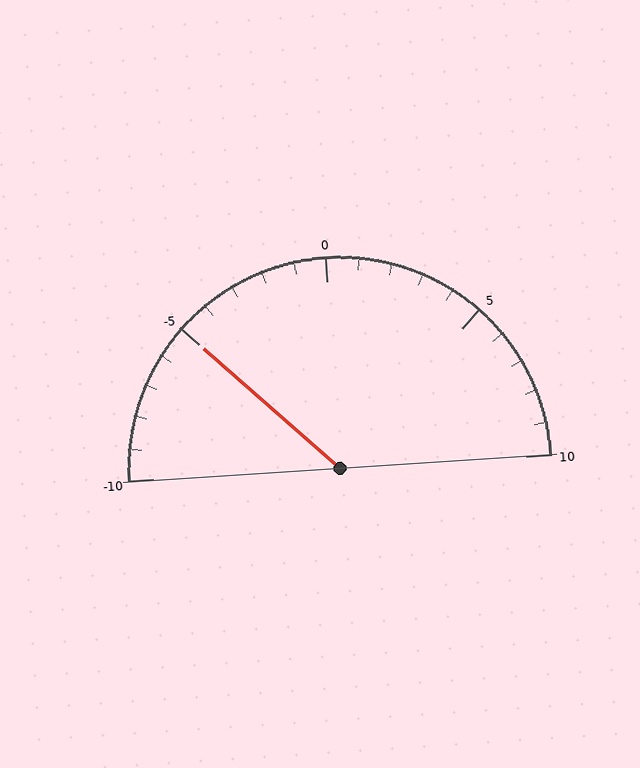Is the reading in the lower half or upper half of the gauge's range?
The reading is in the lower half of the range (-10 to 10).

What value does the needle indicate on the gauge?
The needle indicates approximately -5.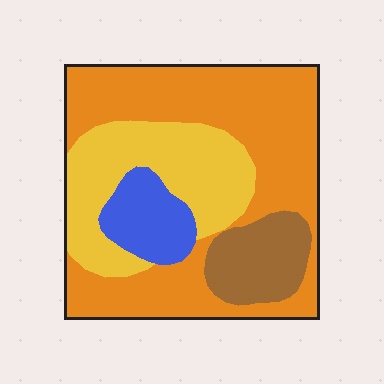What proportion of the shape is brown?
Brown covers roughly 10% of the shape.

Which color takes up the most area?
Orange, at roughly 50%.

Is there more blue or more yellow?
Yellow.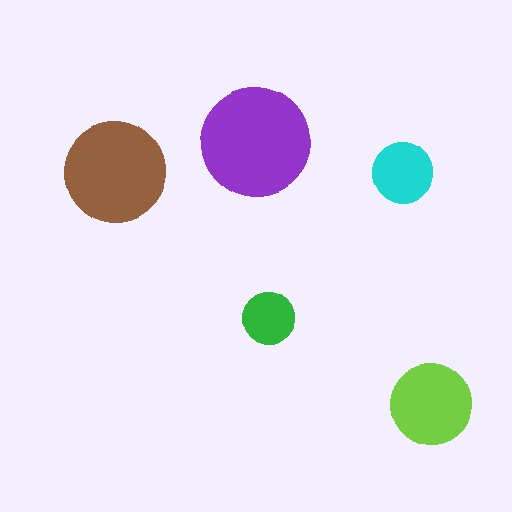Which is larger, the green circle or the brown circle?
The brown one.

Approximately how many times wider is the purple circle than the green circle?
About 2 times wider.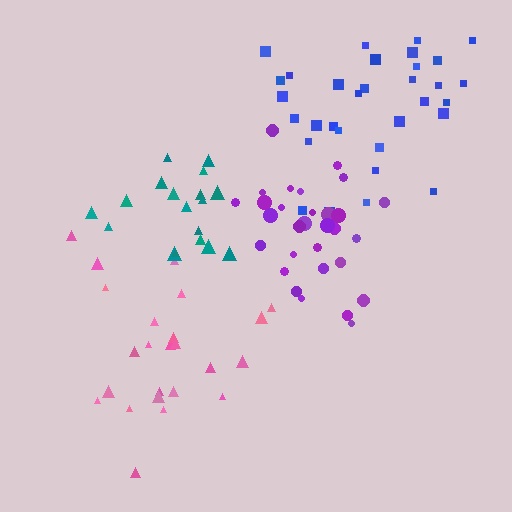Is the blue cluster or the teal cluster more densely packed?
Teal.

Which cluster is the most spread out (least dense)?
Pink.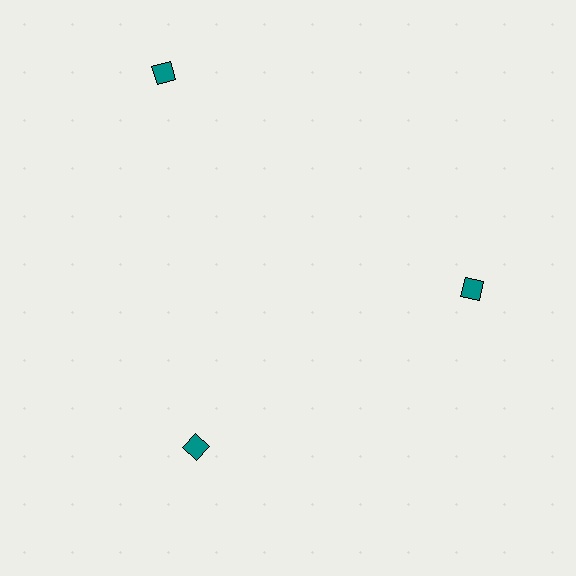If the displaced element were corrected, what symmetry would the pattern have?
It would have 3-fold rotational symmetry — the pattern would map onto itself every 120 degrees.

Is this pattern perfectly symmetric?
No. The 3 teal diamonds are arranged in a ring, but one element near the 11 o'clock position is pushed outward from the center, breaking the 3-fold rotational symmetry.